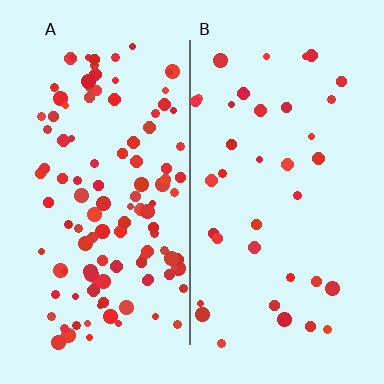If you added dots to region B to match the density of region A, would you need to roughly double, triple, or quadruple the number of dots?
Approximately triple.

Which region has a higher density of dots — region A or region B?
A (the left).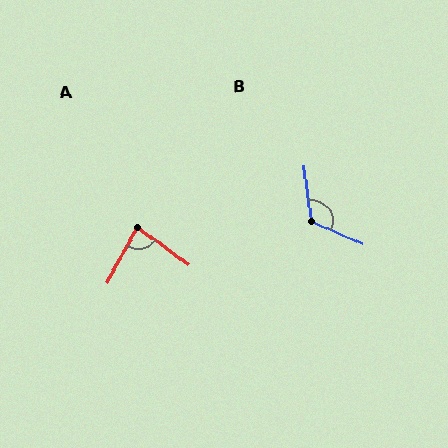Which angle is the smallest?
A, at approximately 83 degrees.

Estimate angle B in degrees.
Approximately 121 degrees.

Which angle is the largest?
B, at approximately 121 degrees.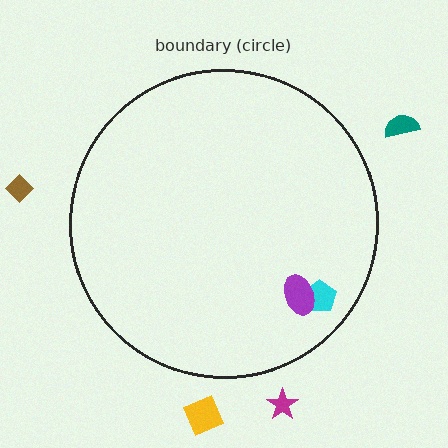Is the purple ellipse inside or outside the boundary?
Inside.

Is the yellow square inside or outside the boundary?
Outside.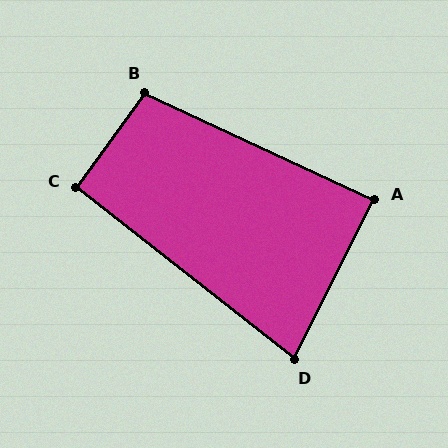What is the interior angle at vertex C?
Approximately 92 degrees (approximately right).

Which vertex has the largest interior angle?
B, at approximately 102 degrees.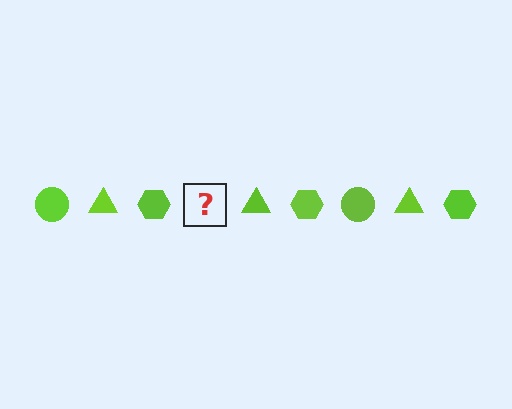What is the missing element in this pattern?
The missing element is a lime circle.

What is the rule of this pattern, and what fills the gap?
The rule is that the pattern cycles through circle, triangle, hexagon shapes in lime. The gap should be filled with a lime circle.